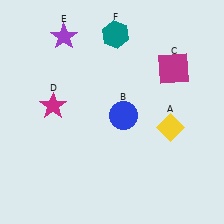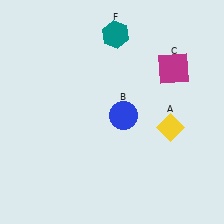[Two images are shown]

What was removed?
The purple star (E), the magenta star (D) were removed in Image 2.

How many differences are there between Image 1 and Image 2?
There are 2 differences between the two images.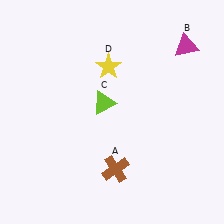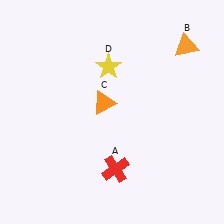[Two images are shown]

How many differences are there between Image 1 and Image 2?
There are 3 differences between the two images.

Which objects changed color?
A changed from brown to red. B changed from magenta to orange. C changed from lime to orange.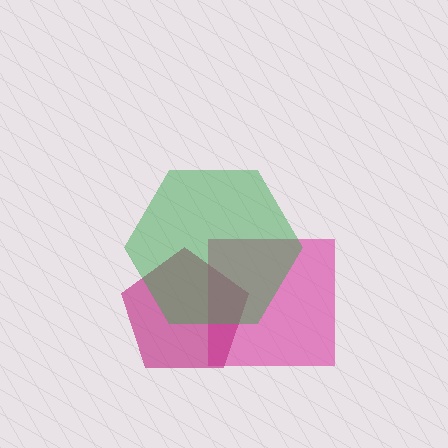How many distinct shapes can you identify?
There are 3 distinct shapes: a pink square, a magenta pentagon, a green hexagon.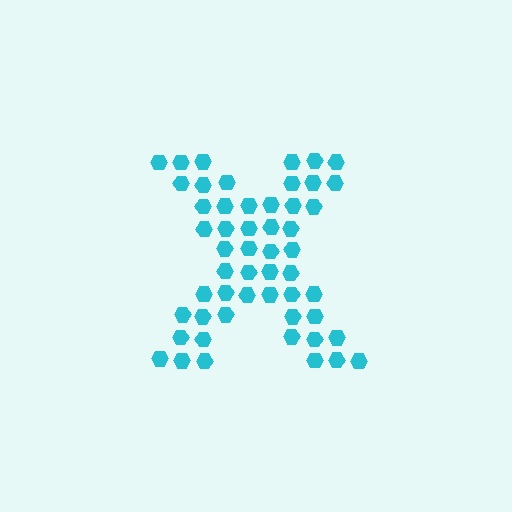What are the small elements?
The small elements are hexagons.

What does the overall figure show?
The overall figure shows the letter X.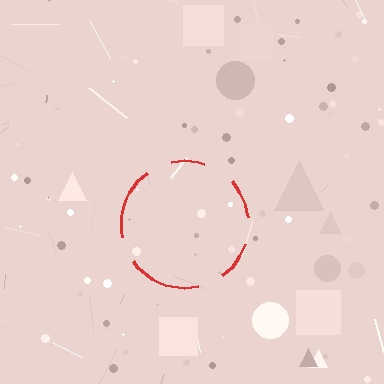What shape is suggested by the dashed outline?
The dashed outline suggests a circle.